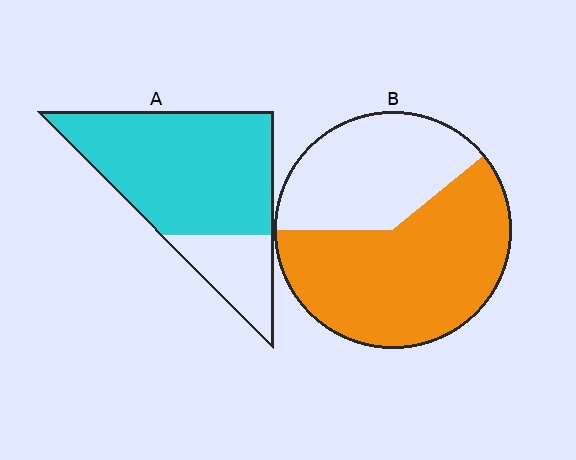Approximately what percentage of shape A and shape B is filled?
A is approximately 75% and B is approximately 60%.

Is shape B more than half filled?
Yes.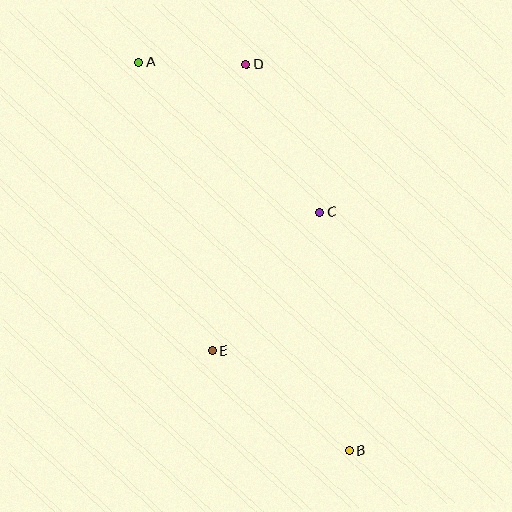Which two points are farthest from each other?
Points A and B are farthest from each other.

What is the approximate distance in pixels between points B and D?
The distance between B and D is approximately 400 pixels.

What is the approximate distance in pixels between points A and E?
The distance between A and E is approximately 298 pixels.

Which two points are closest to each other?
Points A and D are closest to each other.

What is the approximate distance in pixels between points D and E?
The distance between D and E is approximately 288 pixels.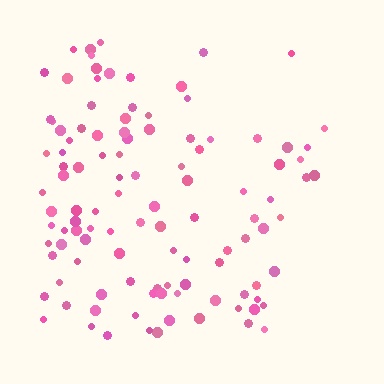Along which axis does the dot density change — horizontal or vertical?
Horizontal.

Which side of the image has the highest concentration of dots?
The left.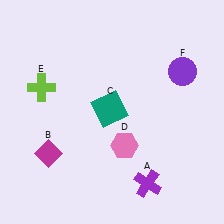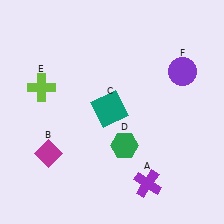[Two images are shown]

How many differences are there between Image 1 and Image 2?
There is 1 difference between the two images.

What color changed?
The hexagon (D) changed from pink in Image 1 to green in Image 2.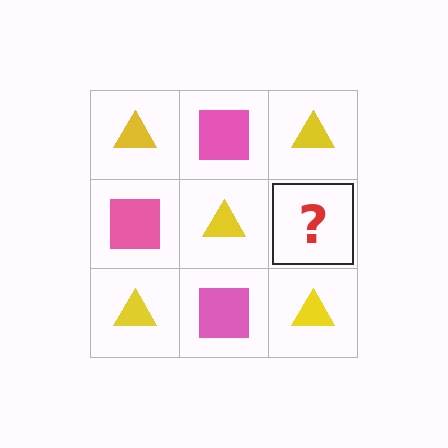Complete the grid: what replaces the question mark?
The question mark should be replaced with a pink square.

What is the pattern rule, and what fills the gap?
The rule is that it alternates yellow triangle and pink square in a checkerboard pattern. The gap should be filled with a pink square.